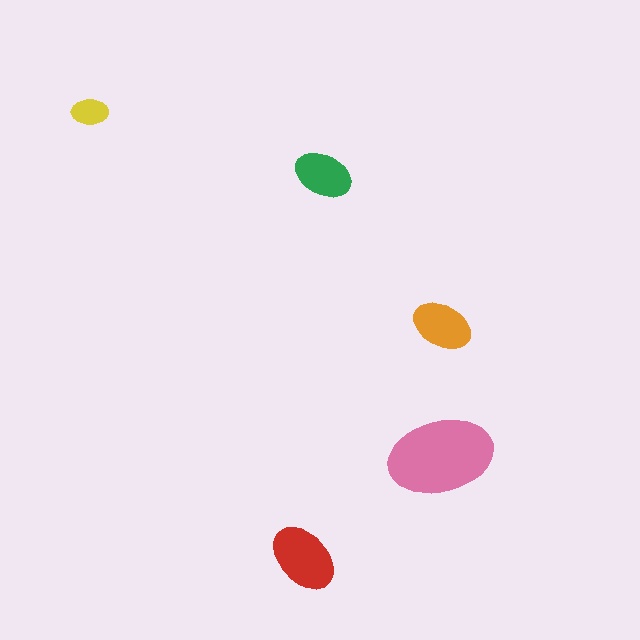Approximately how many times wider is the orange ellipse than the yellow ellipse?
About 1.5 times wider.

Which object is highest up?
The yellow ellipse is topmost.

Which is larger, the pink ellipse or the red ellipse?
The pink one.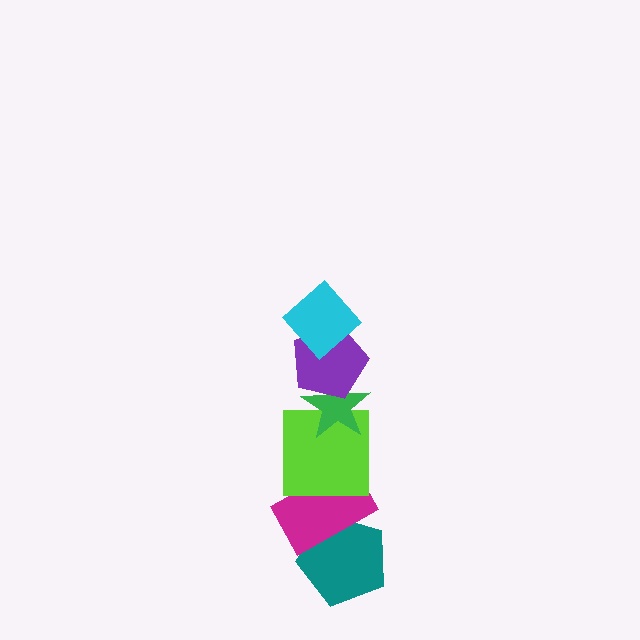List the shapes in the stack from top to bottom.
From top to bottom: the cyan diamond, the purple pentagon, the green star, the lime square, the magenta rectangle, the teal pentagon.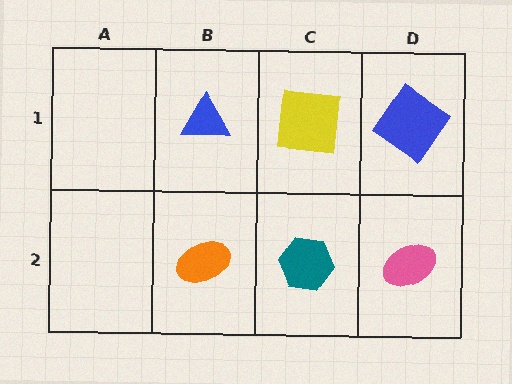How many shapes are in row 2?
3 shapes.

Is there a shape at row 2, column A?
No, that cell is empty.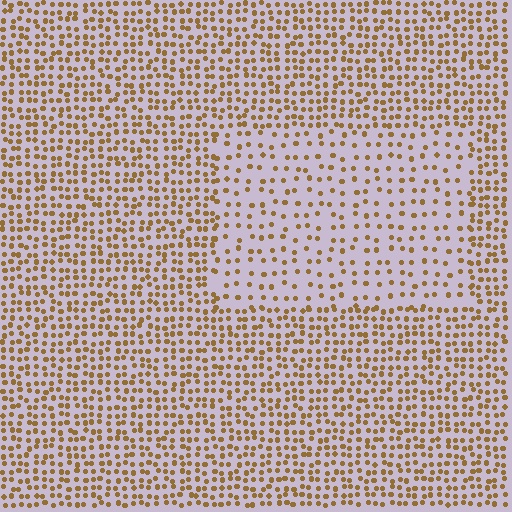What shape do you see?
I see a rectangle.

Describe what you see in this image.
The image contains small brown elements arranged at two different densities. A rectangle-shaped region is visible where the elements are less densely packed than the surrounding area.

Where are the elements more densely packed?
The elements are more densely packed outside the rectangle boundary.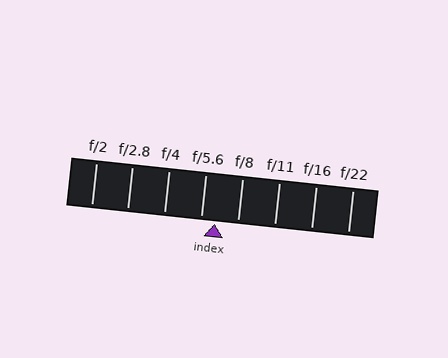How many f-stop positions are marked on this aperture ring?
There are 8 f-stop positions marked.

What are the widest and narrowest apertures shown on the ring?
The widest aperture shown is f/2 and the narrowest is f/22.